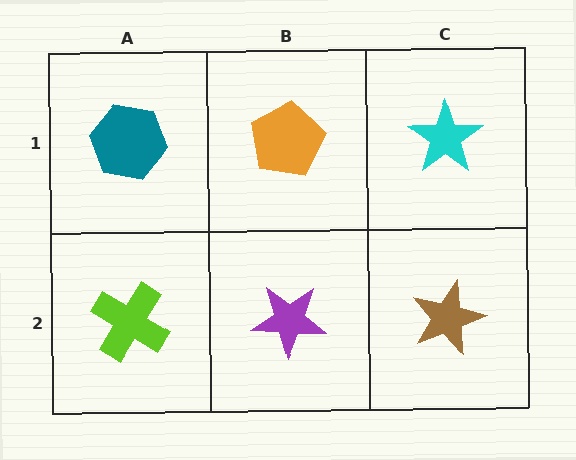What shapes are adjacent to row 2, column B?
An orange pentagon (row 1, column B), a lime cross (row 2, column A), a brown star (row 2, column C).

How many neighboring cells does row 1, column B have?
3.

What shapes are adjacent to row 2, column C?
A cyan star (row 1, column C), a purple star (row 2, column B).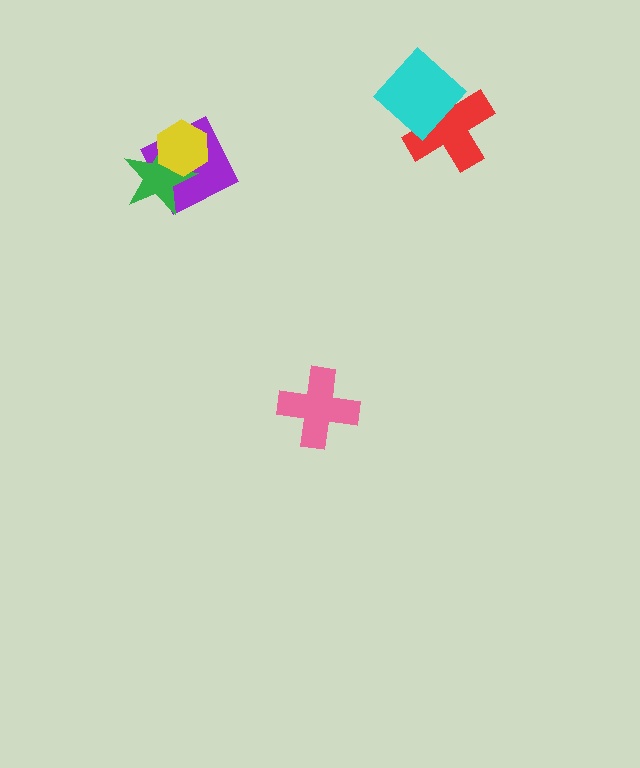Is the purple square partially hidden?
Yes, it is partially covered by another shape.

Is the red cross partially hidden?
Yes, it is partially covered by another shape.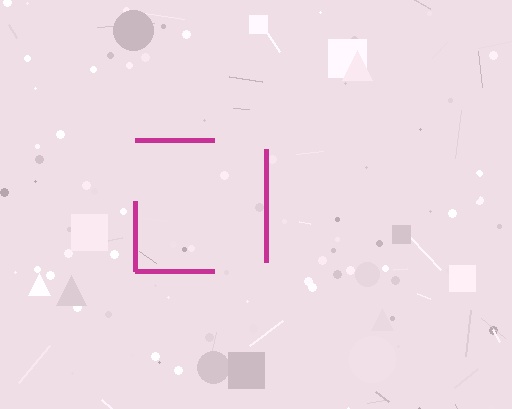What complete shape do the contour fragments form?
The contour fragments form a square.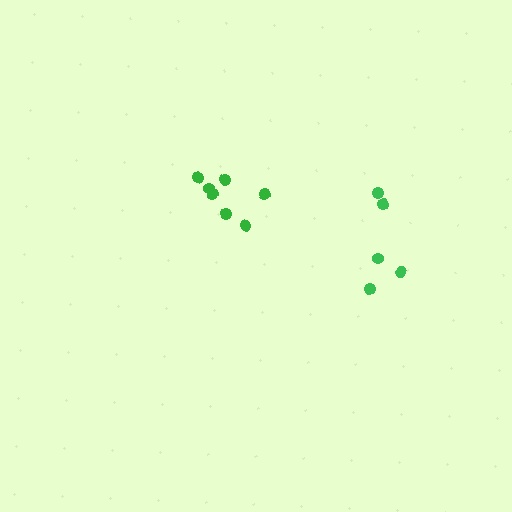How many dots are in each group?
Group 1: 5 dots, Group 2: 7 dots (12 total).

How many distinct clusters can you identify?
There are 2 distinct clusters.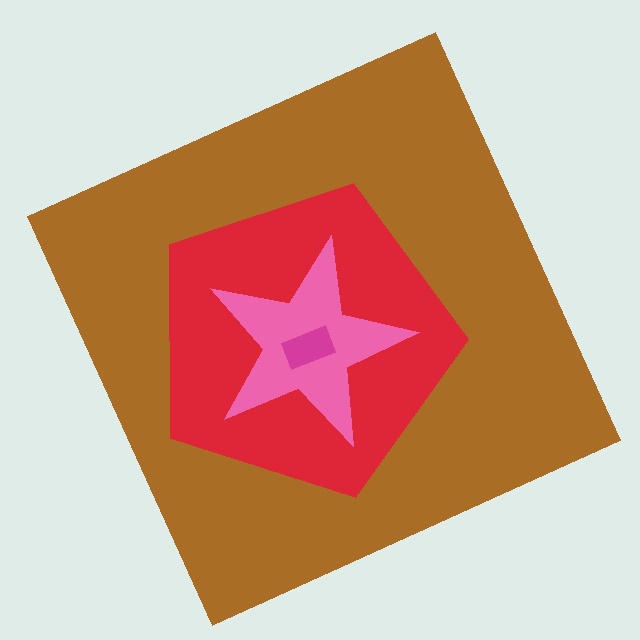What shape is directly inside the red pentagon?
The pink star.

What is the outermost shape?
The brown square.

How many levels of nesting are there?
4.